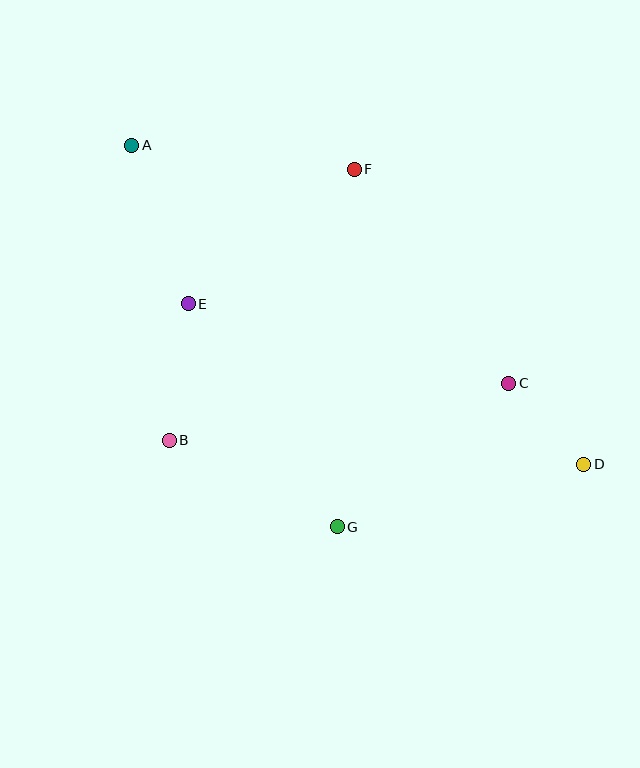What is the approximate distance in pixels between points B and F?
The distance between B and F is approximately 328 pixels.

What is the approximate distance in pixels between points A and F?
The distance between A and F is approximately 224 pixels.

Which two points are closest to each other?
Points C and D are closest to each other.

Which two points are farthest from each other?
Points A and D are farthest from each other.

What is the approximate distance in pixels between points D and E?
The distance between D and E is approximately 427 pixels.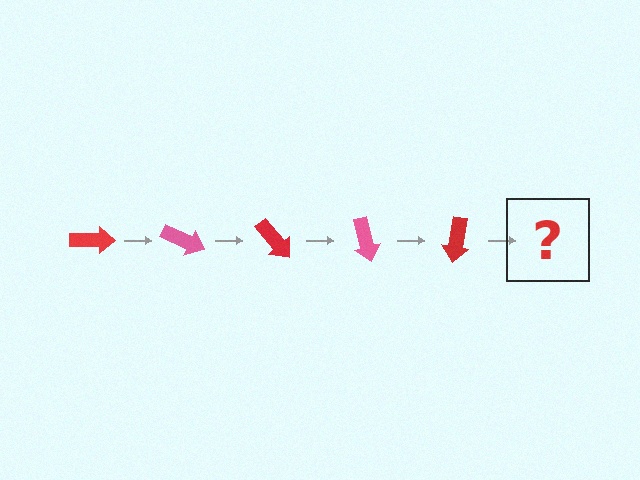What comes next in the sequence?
The next element should be a pink arrow, rotated 125 degrees from the start.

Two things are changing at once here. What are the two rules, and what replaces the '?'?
The two rules are that it rotates 25 degrees each step and the color cycles through red and pink. The '?' should be a pink arrow, rotated 125 degrees from the start.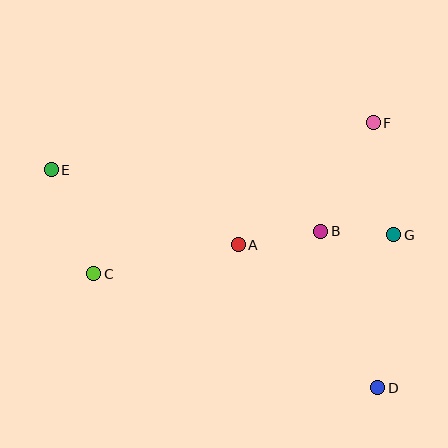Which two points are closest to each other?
Points B and G are closest to each other.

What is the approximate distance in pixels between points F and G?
The distance between F and G is approximately 114 pixels.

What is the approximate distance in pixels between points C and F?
The distance between C and F is approximately 318 pixels.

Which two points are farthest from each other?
Points D and E are farthest from each other.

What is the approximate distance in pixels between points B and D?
The distance between B and D is approximately 167 pixels.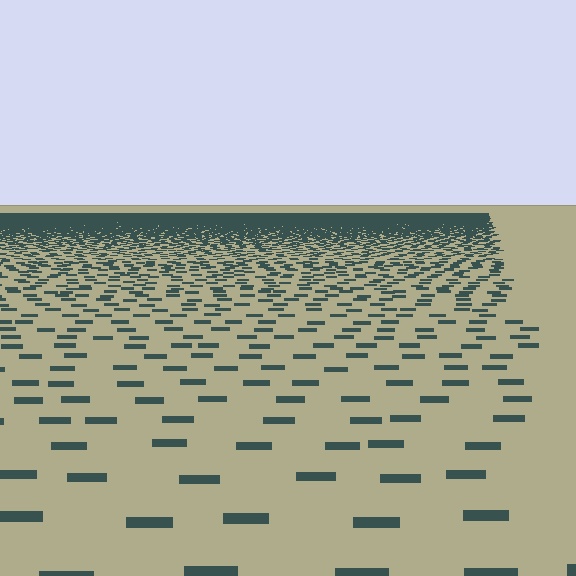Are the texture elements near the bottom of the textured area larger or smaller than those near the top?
Larger. Near the bottom, elements are closer to the viewer and appear at a bigger on-screen size.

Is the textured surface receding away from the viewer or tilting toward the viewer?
The surface is receding away from the viewer. Texture elements get smaller and denser toward the top.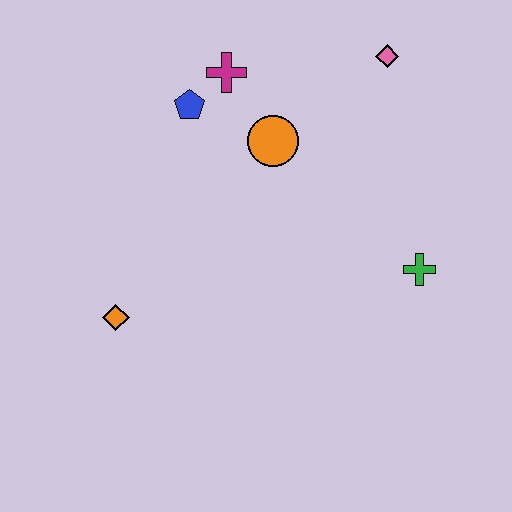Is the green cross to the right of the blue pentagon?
Yes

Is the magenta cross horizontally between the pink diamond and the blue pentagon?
Yes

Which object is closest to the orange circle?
The magenta cross is closest to the orange circle.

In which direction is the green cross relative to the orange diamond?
The green cross is to the right of the orange diamond.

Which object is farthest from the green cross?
The orange diamond is farthest from the green cross.